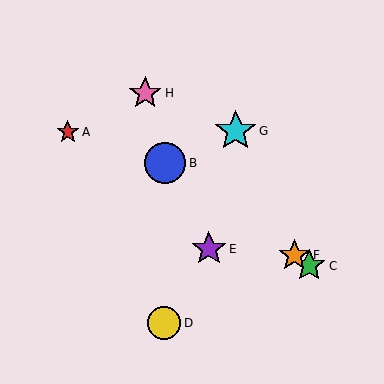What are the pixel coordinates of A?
Object A is at (68, 132).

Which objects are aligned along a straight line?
Objects B, C, F are aligned along a straight line.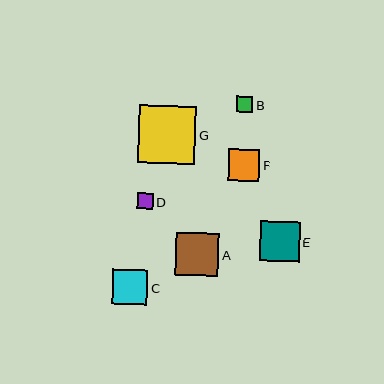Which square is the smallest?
Square D is the smallest with a size of approximately 16 pixels.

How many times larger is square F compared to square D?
Square F is approximately 2.0 times the size of square D.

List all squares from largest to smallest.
From largest to smallest: G, A, E, C, F, B, D.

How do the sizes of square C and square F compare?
Square C and square F are approximately the same size.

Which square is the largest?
Square G is the largest with a size of approximately 57 pixels.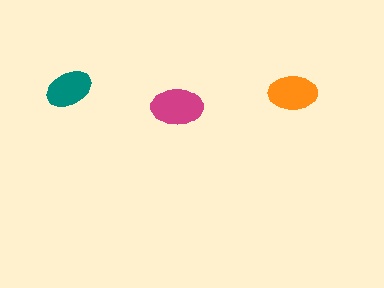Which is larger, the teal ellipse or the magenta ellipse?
The magenta one.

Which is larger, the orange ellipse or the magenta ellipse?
The magenta one.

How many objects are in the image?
There are 3 objects in the image.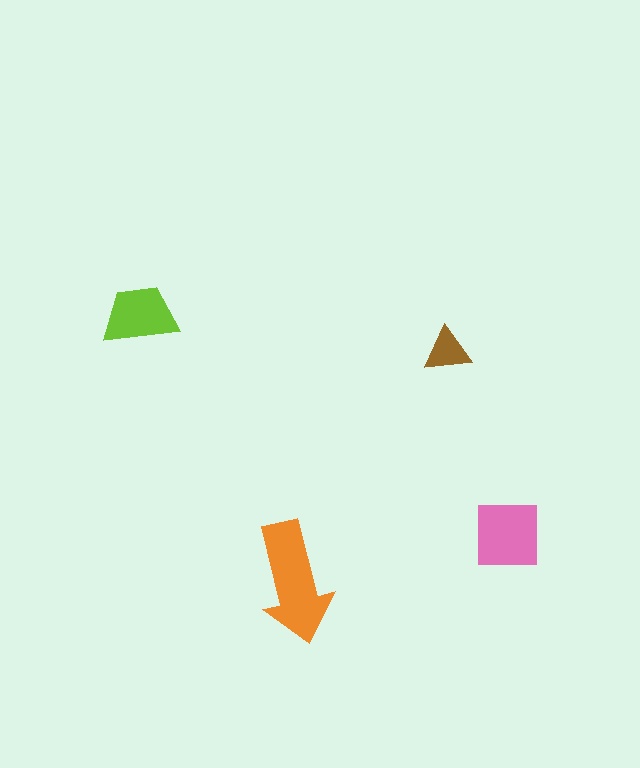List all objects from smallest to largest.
The brown triangle, the lime trapezoid, the pink square, the orange arrow.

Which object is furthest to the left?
The lime trapezoid is leftmost.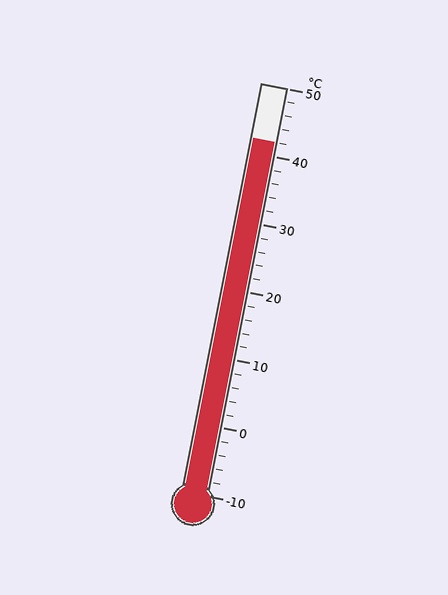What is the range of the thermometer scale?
The thermometer scale ranges from -10°C to 50°C.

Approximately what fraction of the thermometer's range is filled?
The thermometer is filled to approximately 85% of its range.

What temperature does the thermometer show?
The thermometer shows approximately 42°C.